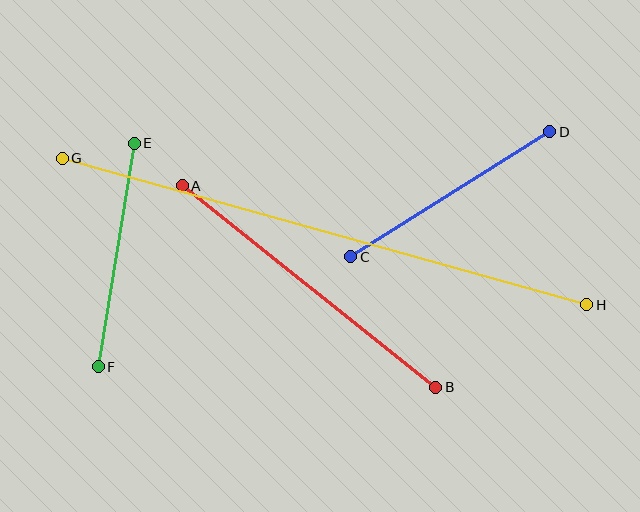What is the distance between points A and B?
The distance is approximately 324 pixels.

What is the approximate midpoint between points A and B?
The midpoint is at approximately (309, 286) pixels.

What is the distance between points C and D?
The distance is approximately 234 pixels.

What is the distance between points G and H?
The distance is approximately 545 pixels.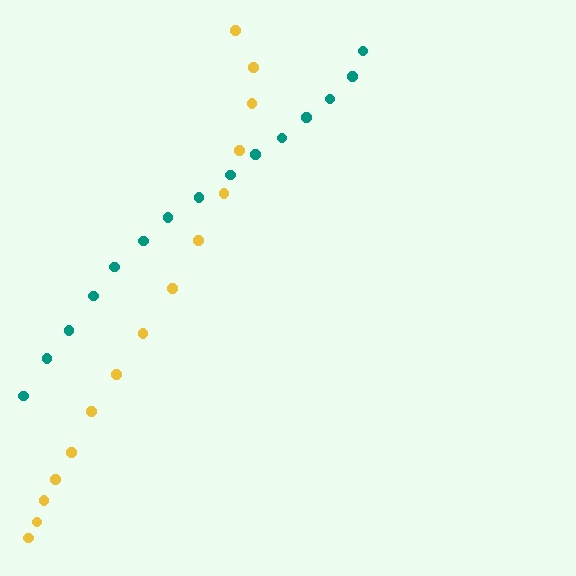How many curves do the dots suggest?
There are 2 distinct paths.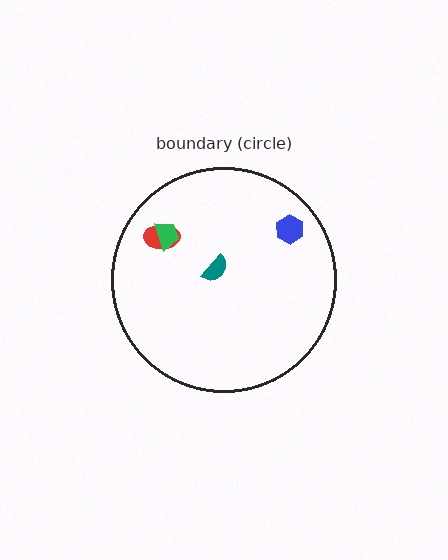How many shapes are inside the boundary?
4 inside, 0 outside.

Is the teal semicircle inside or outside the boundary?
Inside.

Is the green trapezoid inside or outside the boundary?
Inside.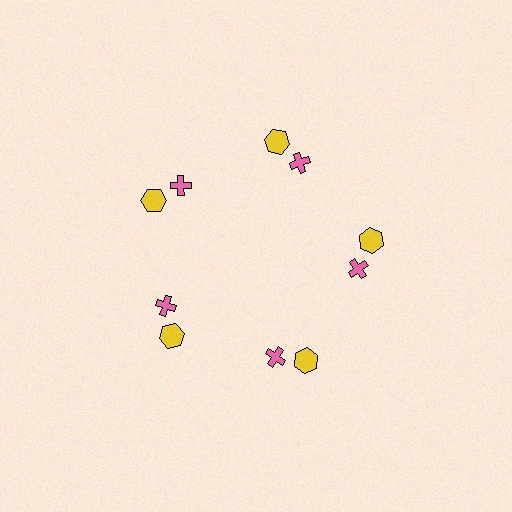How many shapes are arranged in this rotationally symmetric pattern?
There are 10 shapes, arranged in 5 groups of 2.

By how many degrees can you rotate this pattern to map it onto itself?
The pattern maps onto itself every 72 degrees of rotation.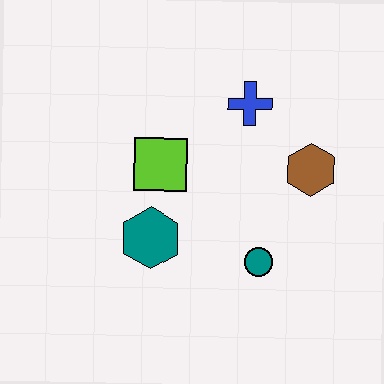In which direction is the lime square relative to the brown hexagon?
The lime square is to the left of the brown hexagon.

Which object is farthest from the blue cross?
The teal hexagon is farthest from the blue cross.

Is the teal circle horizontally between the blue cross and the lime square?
No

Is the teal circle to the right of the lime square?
Yes